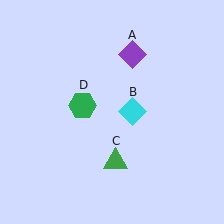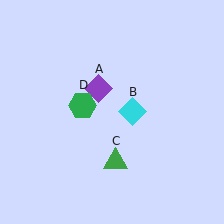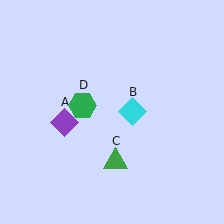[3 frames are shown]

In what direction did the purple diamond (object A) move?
The purple diamond (object A) moved down and to the left.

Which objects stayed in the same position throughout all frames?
Cyan diamond (object B) and green triangle (object C) and green hexagon (object D) remained stationary.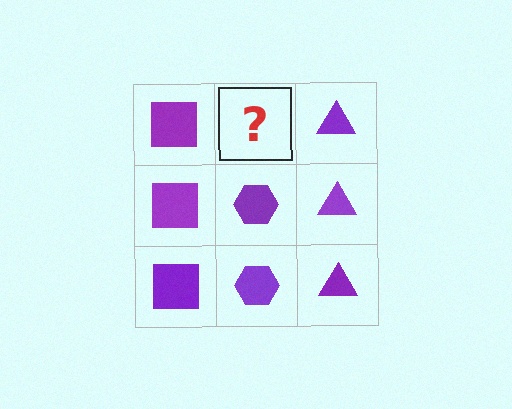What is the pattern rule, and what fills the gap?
The rule is that each column has a consistent shape. The gap should be filled with a purple hexagon.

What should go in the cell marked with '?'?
The missing cell should contain a purple hexagon.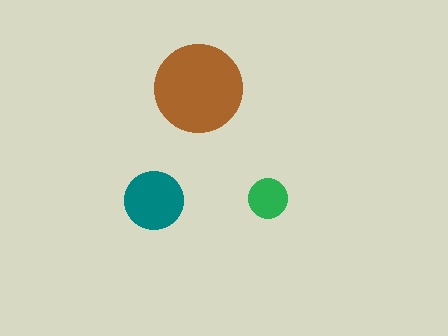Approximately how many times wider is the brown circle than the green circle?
About 2 times wider.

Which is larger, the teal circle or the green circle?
The teal one.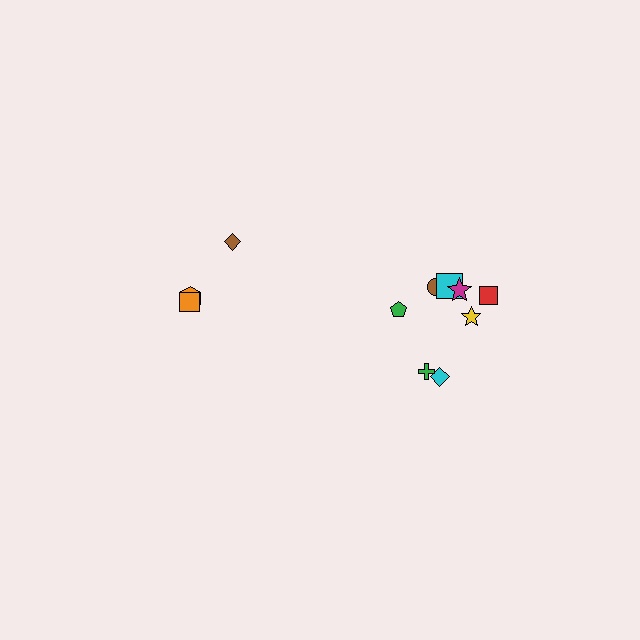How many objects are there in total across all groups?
There are 11 objects.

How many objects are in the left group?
There are 3 objects.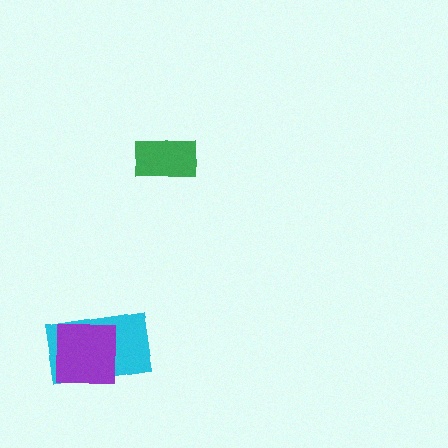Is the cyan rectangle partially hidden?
Yes, it is partially covered by another shape.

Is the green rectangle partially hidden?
No, no other shape covers it.